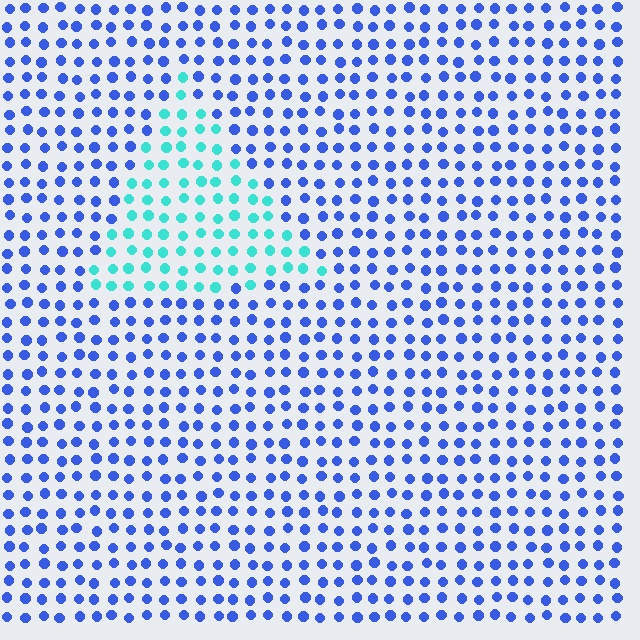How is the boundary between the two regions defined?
The boundary is defined purely by a slight shift in hue (about 55 degrees). Spacing, size, and orientation are identical on both sides.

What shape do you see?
I see a triangle.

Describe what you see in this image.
The image is filled with small blue elements in a uniform arrangement. A triangle-shaped region is visible where the elements are tinted to a slightly different hue, forming a subtle color boundary.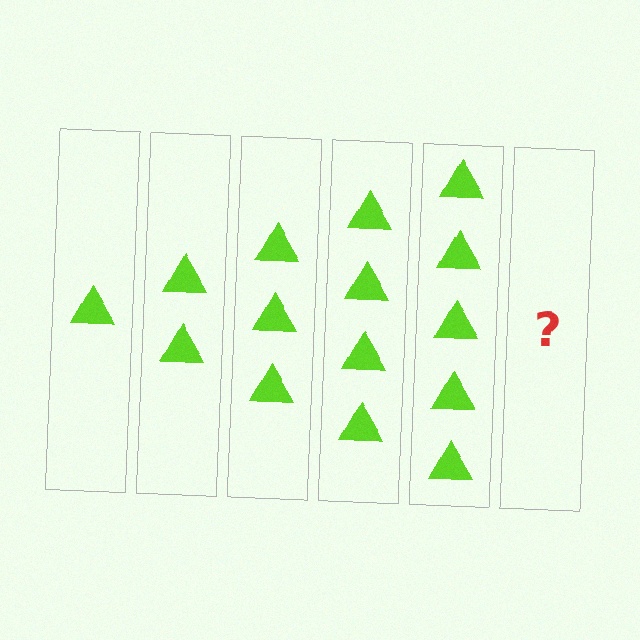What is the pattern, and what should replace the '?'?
The pattern is that each step adds one more triangle. The '?' should be 6 triangles.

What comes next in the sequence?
The next element should be 6 triangles.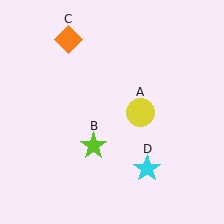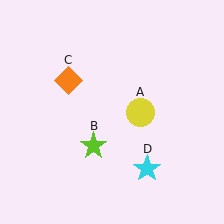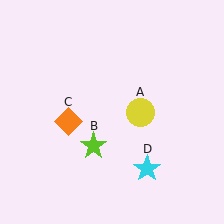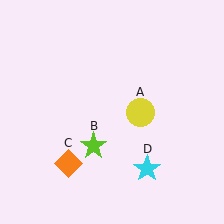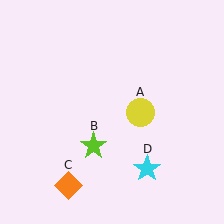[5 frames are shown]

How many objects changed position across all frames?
1 object changed position: orange diamond (object C).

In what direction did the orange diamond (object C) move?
The orange diamond (object C) moved down.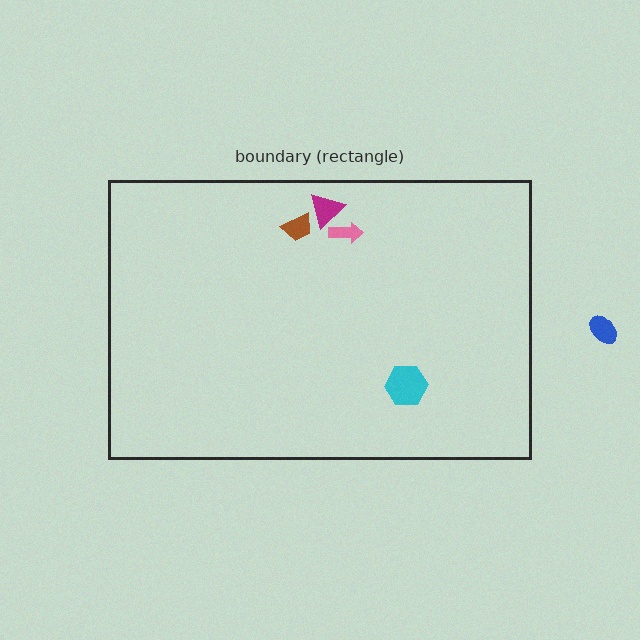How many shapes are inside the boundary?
4 inside, 1 outside.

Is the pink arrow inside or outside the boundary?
Inside.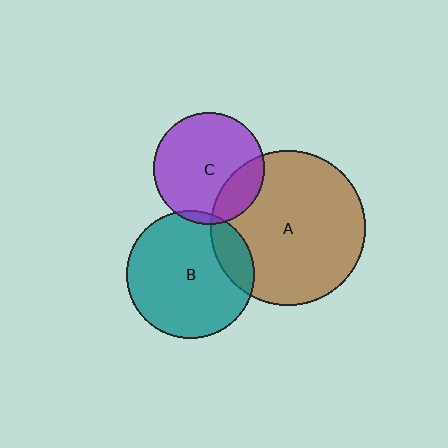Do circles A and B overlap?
Yes.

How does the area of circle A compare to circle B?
Approximately 1.5 times.